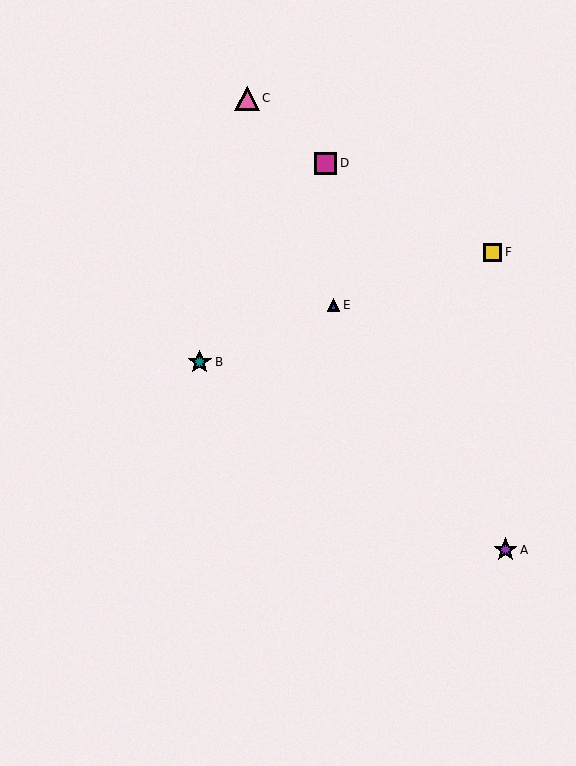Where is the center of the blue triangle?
The center of the blue triangle is at (333, 305).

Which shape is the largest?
The pink triangle (labeled C) is the largest.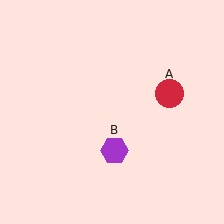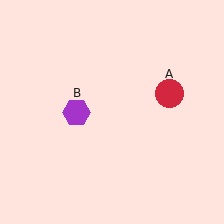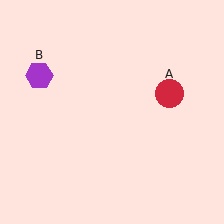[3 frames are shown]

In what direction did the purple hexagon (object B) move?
The purple hexagon (object B) moved up and to the left.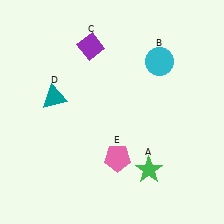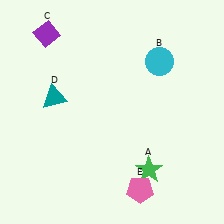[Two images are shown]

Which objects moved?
The objects that moved are: the purple diamond (C), the pink pentagon (E).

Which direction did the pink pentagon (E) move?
The pink pentagon (E) moved down.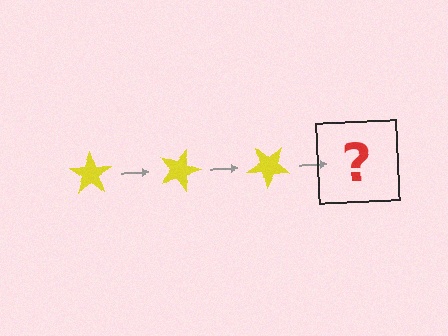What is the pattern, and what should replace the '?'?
The pattern is that the star rotates 20 degrees each step. The '?' should be a yellow star rotated 60 degrees.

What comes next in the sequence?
The next element should be a yellow star rotated 60 degrees.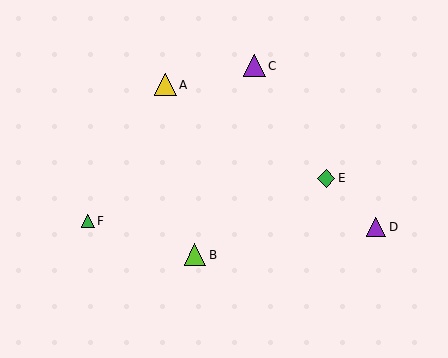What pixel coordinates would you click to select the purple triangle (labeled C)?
Click at (254, 66) to select the purple triangle C.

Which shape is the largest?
The purple triangle (labeled C) is the largest.